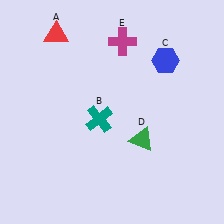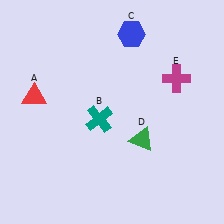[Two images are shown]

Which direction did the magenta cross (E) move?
The magenta cross (E) moved right.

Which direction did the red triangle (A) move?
The red triangle (A) moved down.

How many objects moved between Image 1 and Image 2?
3 objects moved between the two images.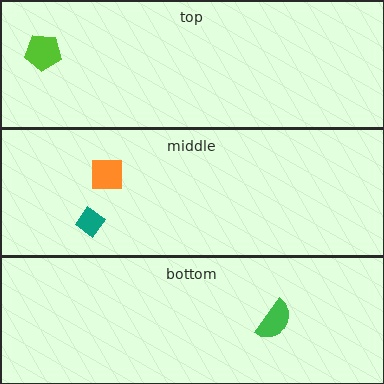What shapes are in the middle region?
The orange square, the teal diamond.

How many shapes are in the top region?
1.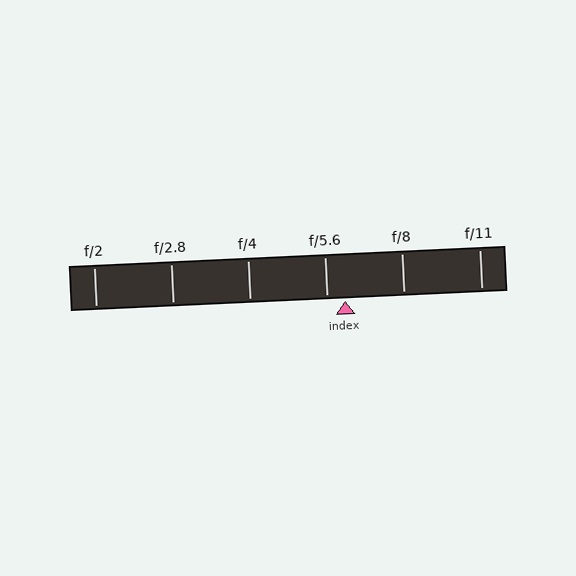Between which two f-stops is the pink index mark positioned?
The index mark is between f/5.6 and f/8.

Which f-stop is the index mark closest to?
The index mark is closest to f/5.6.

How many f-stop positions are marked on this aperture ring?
There are 6 f-stop positions marked.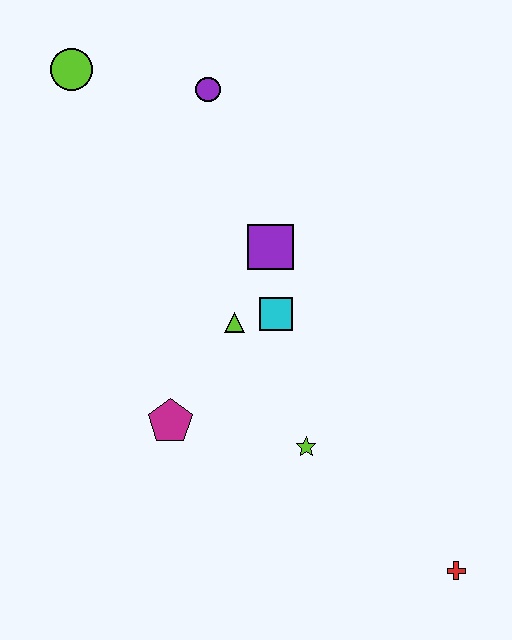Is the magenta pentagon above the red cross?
Yes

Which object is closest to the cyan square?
The lime triangle is closest to the cyan square.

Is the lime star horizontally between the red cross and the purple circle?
Yes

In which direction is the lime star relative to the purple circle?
The lime star is below the purple circle.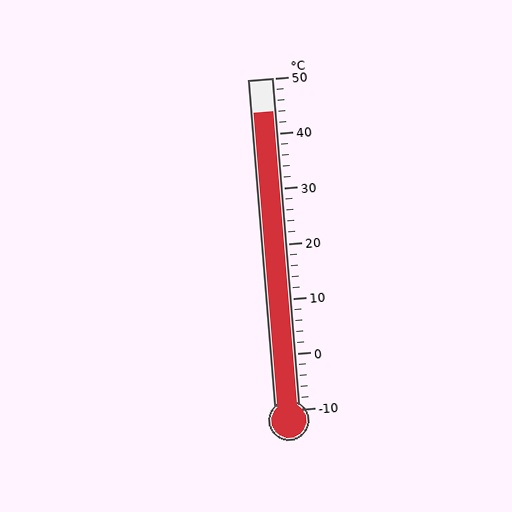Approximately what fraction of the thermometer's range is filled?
The thermometer is filled to approximately 90% of its range.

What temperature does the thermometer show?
The thermometer shows approximately 44°C.